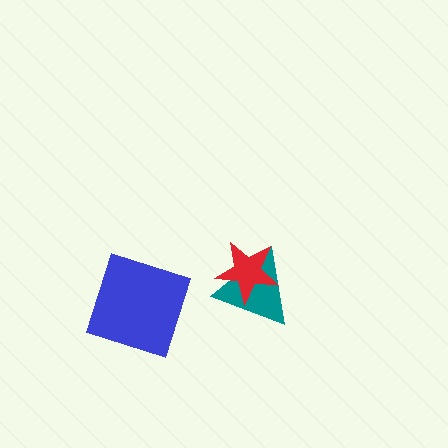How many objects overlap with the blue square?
0 objects overlap with the blue square.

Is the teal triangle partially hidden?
Yes, it is partially covered by another shape.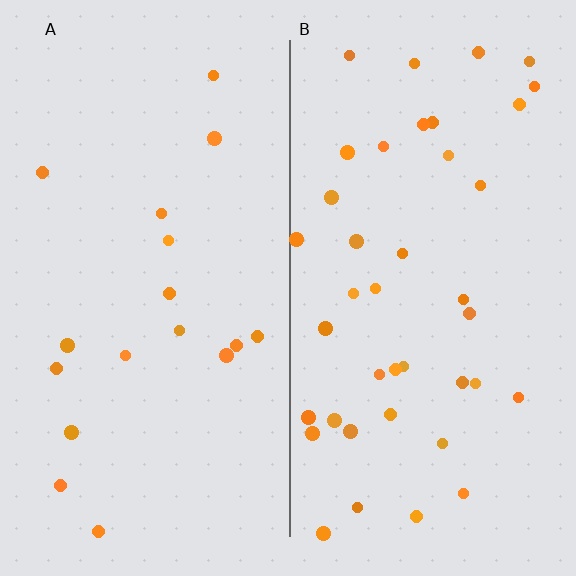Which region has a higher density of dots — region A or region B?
B (the right).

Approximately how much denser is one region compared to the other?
Approximately 2.3× — region B over region A.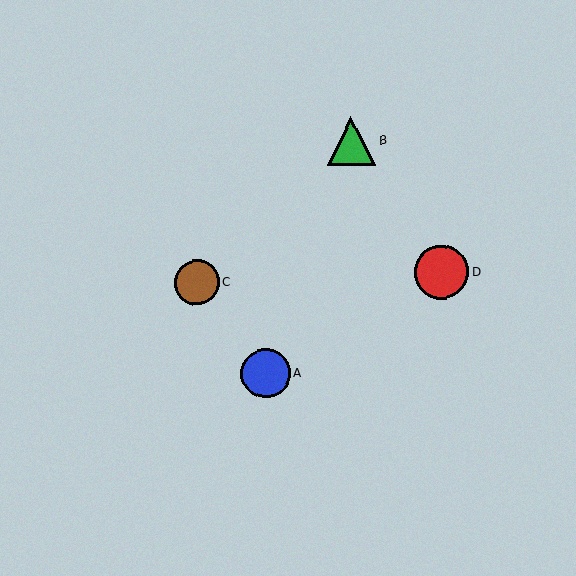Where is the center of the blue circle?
The center of the blue circle is at (266, 373).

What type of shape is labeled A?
Shape A is a blue circle.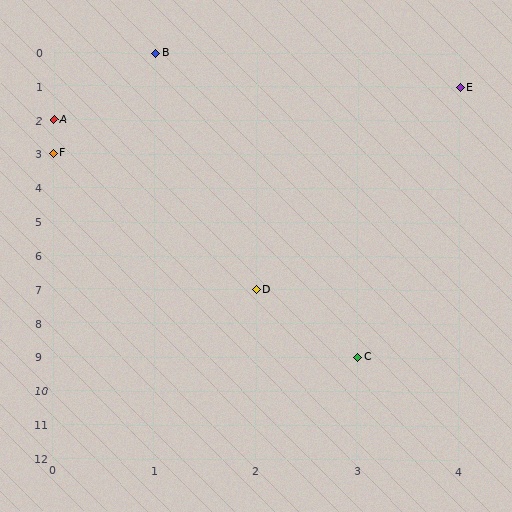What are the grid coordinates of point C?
Point C is at grid coordinates (3, 9).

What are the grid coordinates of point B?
Point B is at grid coordinates (1, 0).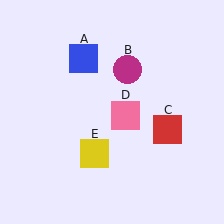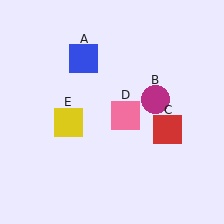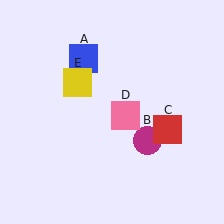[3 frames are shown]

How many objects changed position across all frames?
2 objects changed position: magenta circle (object B), yellow square (object E).